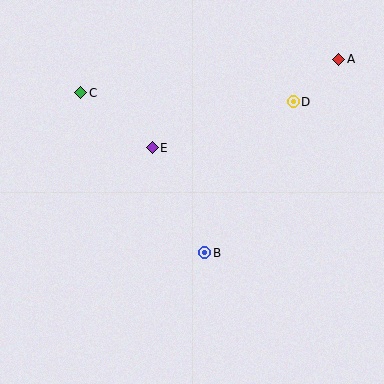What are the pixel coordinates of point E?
Point E is at (152, 148).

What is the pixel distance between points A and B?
The distance between A and B is 235 pixels.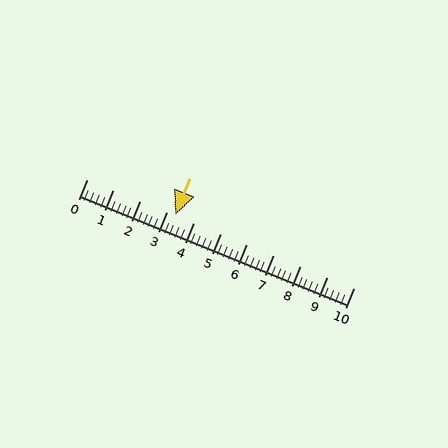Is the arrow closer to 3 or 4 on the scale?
The arrow is closer to 3.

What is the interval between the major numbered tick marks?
The major tick marks are spaced 1 units apart.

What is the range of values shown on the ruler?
The ruler shows values from 0 to 10.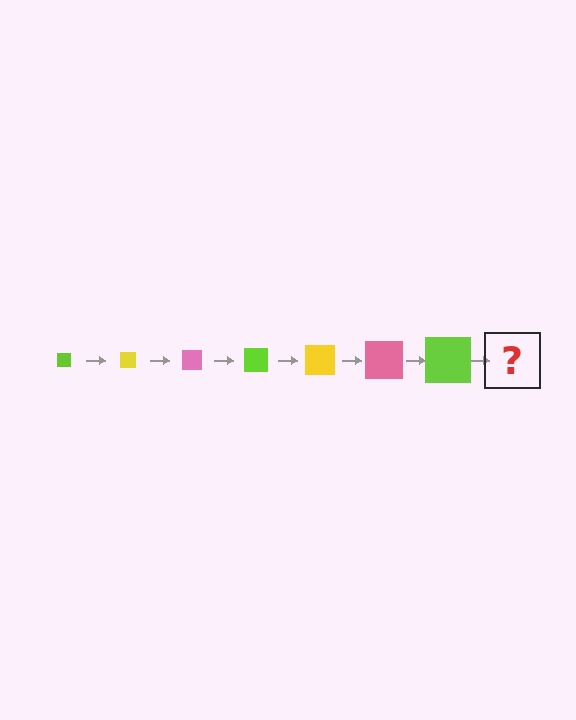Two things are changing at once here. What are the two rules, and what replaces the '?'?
The two rules are that the square grows larger each step and the color cycles through lime, yellow, and pink. The '?' should be a yellow square, larger than the previous one.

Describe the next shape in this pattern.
It should be a yellow square, larger than the previous one.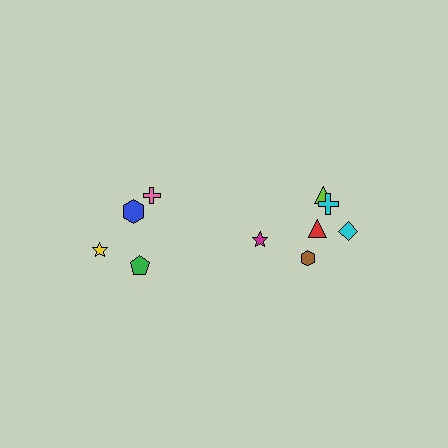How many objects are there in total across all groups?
There are 10 objects.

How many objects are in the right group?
There are 6 objects.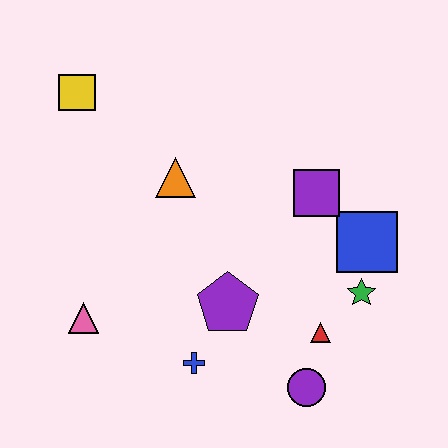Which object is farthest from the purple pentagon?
The yellow square is farthest from the purple pentagon.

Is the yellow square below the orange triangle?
No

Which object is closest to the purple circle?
The red triangle is closest to the purple circle.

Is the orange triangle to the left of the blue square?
Yes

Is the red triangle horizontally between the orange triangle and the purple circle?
No